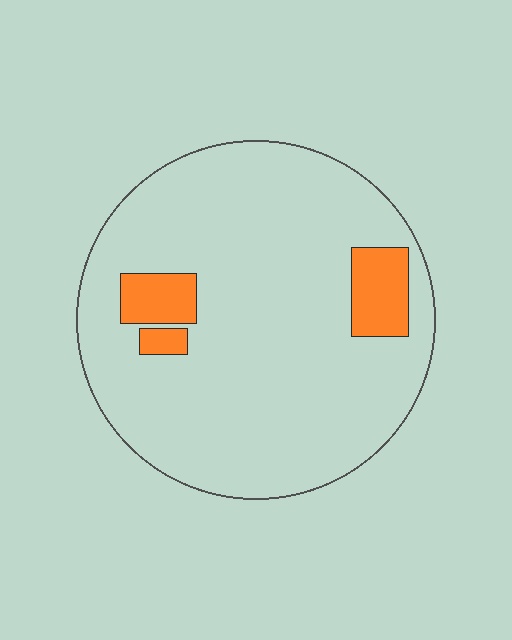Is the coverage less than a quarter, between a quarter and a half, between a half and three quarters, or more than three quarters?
Less than a quarter.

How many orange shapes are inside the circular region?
3.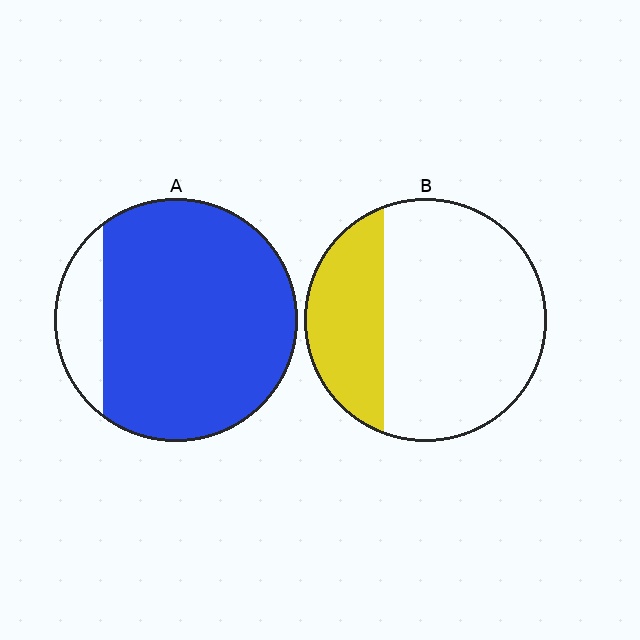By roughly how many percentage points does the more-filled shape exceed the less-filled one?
By roughly 55 percentage points (A over B).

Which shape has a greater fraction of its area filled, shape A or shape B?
Shape A.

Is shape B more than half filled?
No.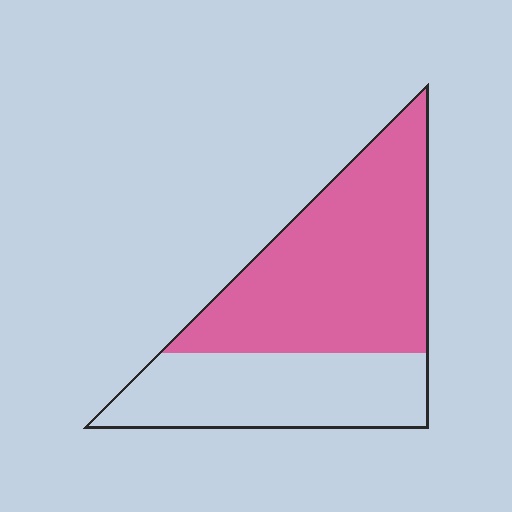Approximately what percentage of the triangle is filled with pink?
Approximately 60%.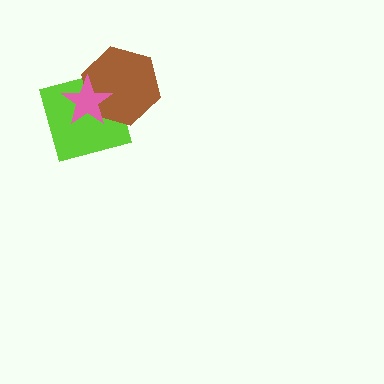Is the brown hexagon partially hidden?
Yes, it is partially covered by another shape.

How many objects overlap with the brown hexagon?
2 objects overlap with the brown hexagon.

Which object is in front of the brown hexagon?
The pink star is in front of the brown hexagon.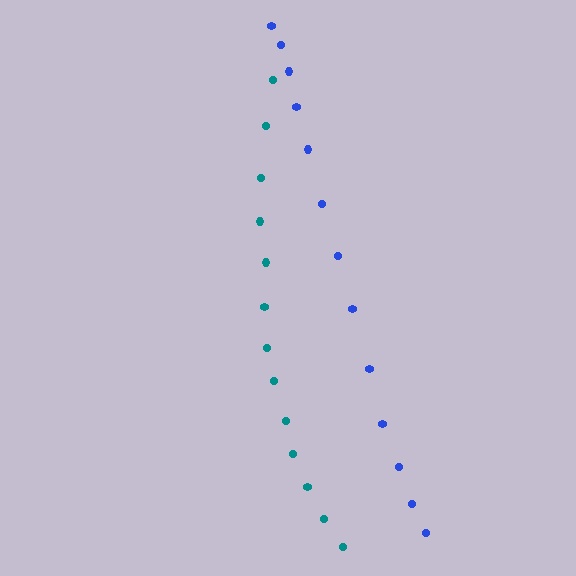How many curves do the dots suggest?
There are 2 distinct paths.